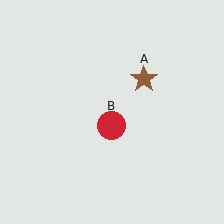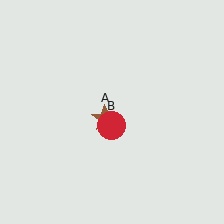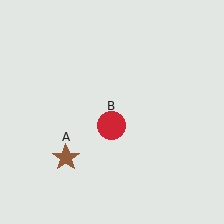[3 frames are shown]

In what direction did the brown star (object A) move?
The brown star (object A) moved down and to the left.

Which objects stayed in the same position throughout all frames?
Red circle (object B) remained stationary.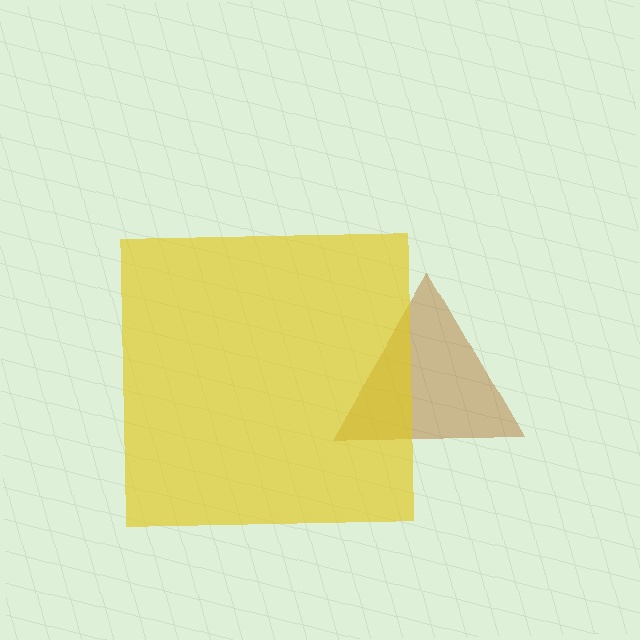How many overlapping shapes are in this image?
There are 2 overlapping shapes in the image.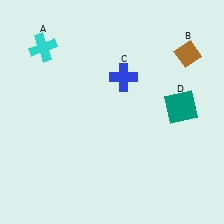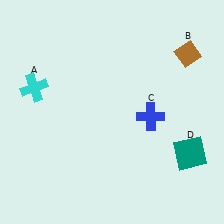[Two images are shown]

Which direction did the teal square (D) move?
The teal square (D) moved down.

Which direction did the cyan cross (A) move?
The cyan cross (A) moved down.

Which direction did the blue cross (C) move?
The blue cross (C) moved down.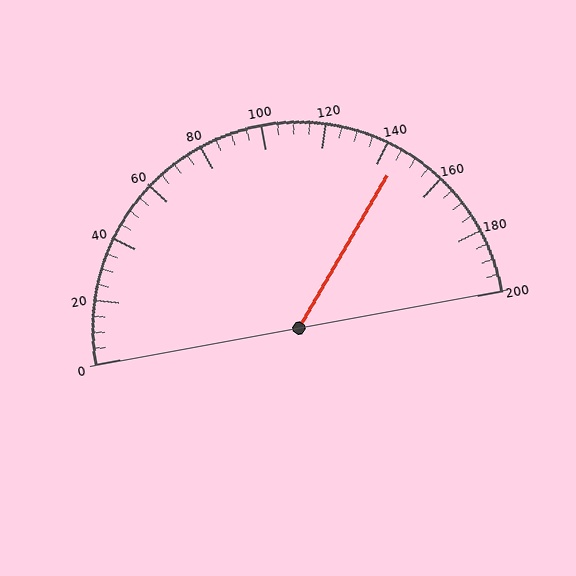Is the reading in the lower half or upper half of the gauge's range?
The reading is in the upper half of the range (0 to 200).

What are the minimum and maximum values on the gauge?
The gauge ranges from 0 to 200.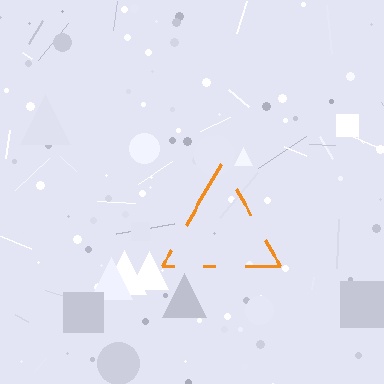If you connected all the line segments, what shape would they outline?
They would outline a triangle.